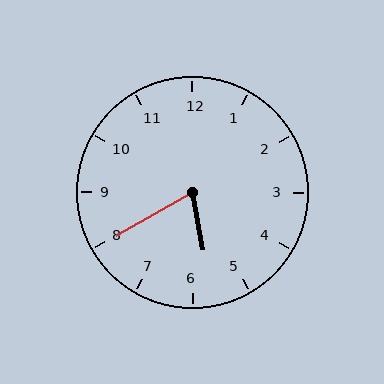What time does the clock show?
5:40.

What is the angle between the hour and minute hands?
Approximately 70 degrees.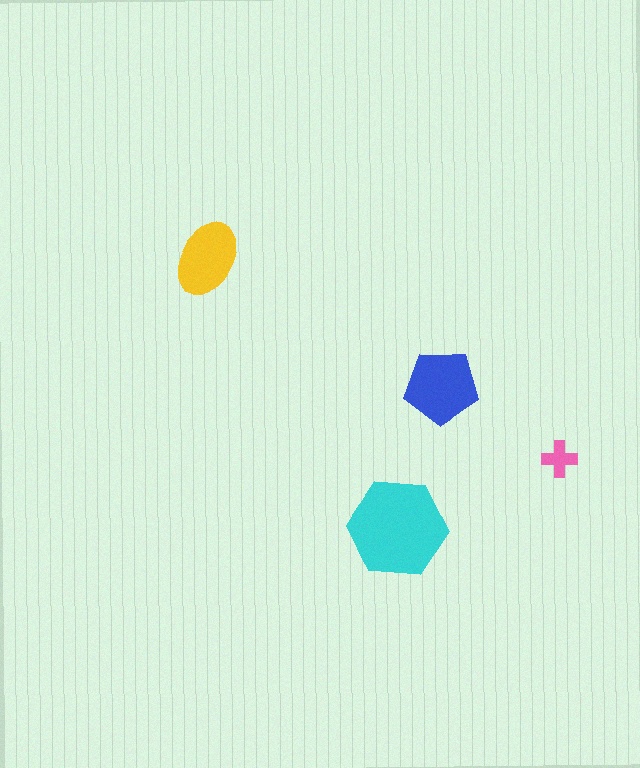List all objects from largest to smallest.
The cyan hexagon, the blue pentagon, the yellow ellipse, the pink cross.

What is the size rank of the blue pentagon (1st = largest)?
2nd.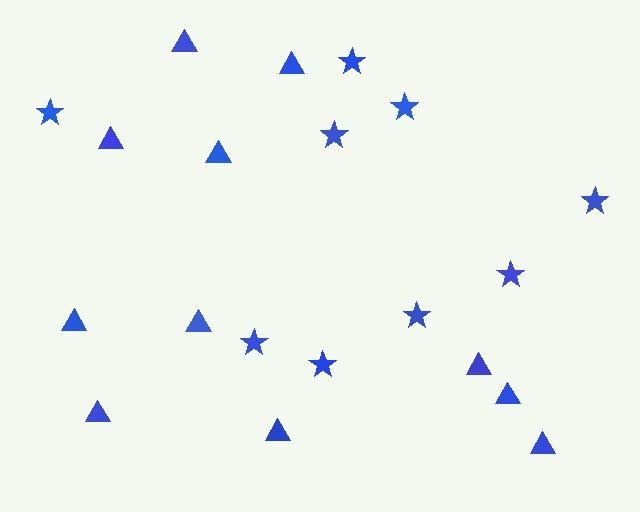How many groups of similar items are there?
There are 2 groups: one group of stars (9) and one group of triangles (11).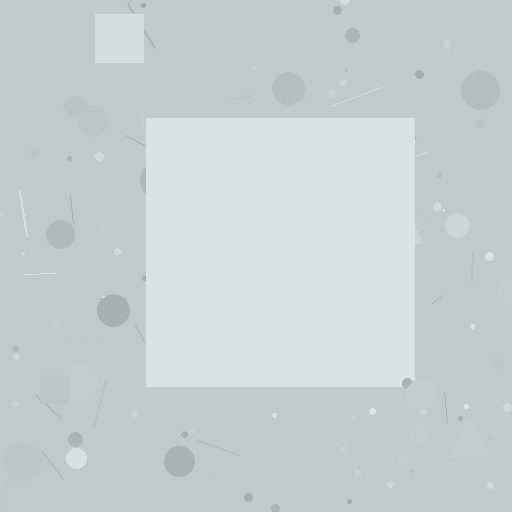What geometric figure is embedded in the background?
A square is embedded in the background.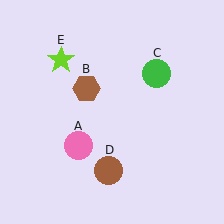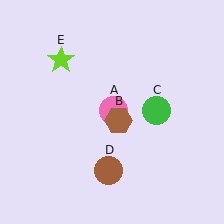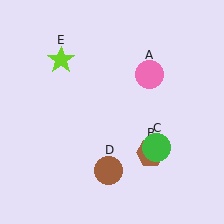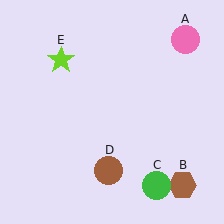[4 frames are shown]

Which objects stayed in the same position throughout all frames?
Brown circle (object D) and lime star (object E) remained stationary.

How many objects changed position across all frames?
3 objects changed position: pink circle (object A), brown hexagon (object B), green circle (object C).